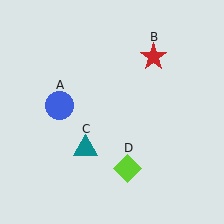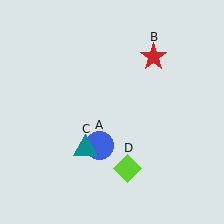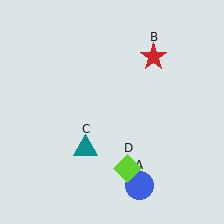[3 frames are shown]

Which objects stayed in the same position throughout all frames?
Red star (object B) and teal triangle (object C) and lime diamond (object D) remained stationary.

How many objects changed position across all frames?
1 object changed position: blue circle (object A).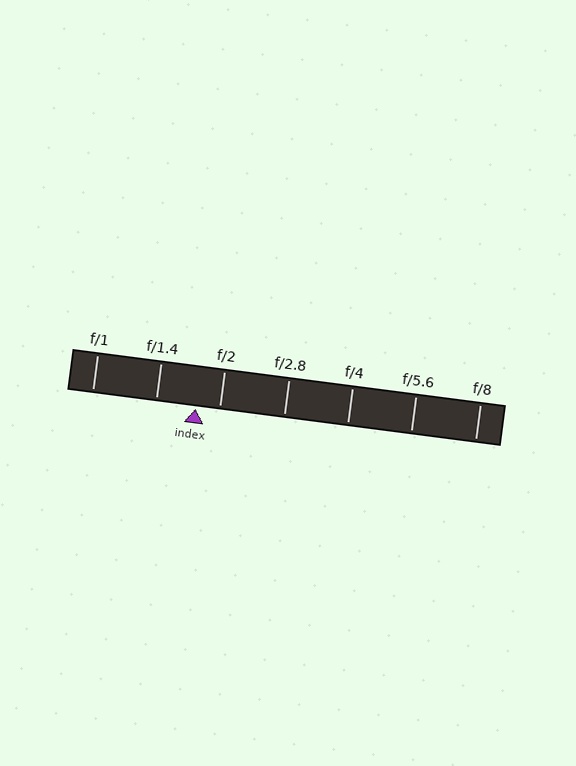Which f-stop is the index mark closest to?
The index mark is closest to f/2.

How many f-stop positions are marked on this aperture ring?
There are 7 f-stop positions marked.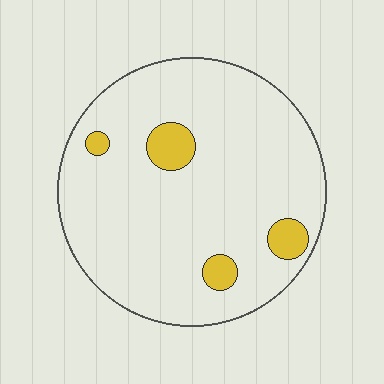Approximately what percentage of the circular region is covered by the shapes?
Approximately 10%.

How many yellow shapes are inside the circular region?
4.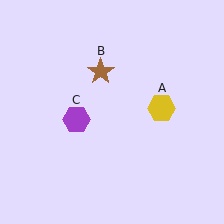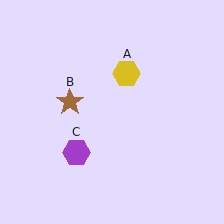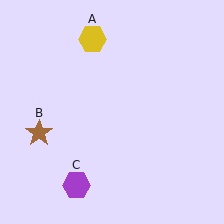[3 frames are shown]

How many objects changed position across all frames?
3 objects changed position: yellow hexagon (object A), brown star (object B), purple hexagon (object C).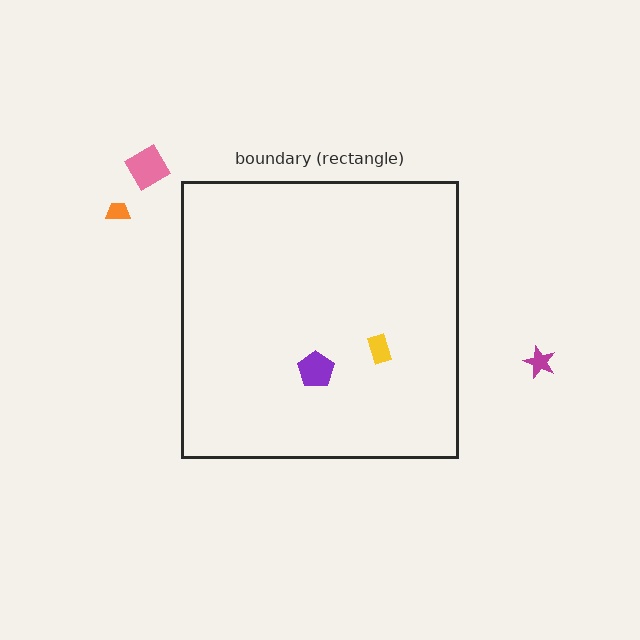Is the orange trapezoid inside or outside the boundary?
Outside.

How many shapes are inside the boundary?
2 inside, 3 outside.